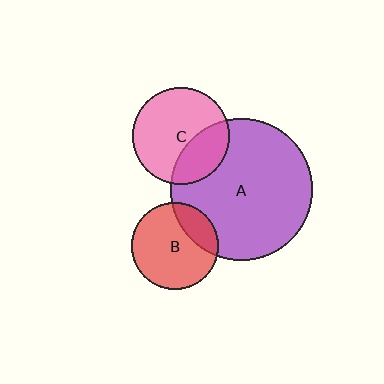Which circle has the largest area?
Circle A (purple).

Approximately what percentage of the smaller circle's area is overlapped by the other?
Approximately 20%.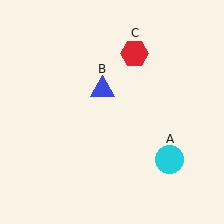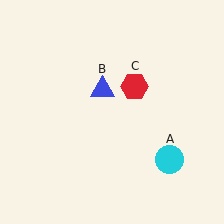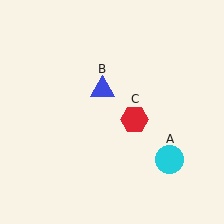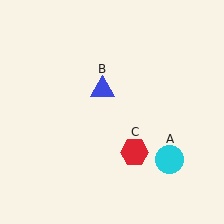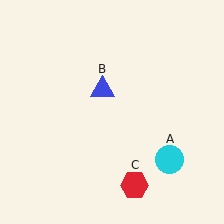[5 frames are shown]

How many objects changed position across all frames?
1 object changed position: red hexagon (object C).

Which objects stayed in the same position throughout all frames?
Cyan circle (object A) and blue triangle (object B) remained stationary.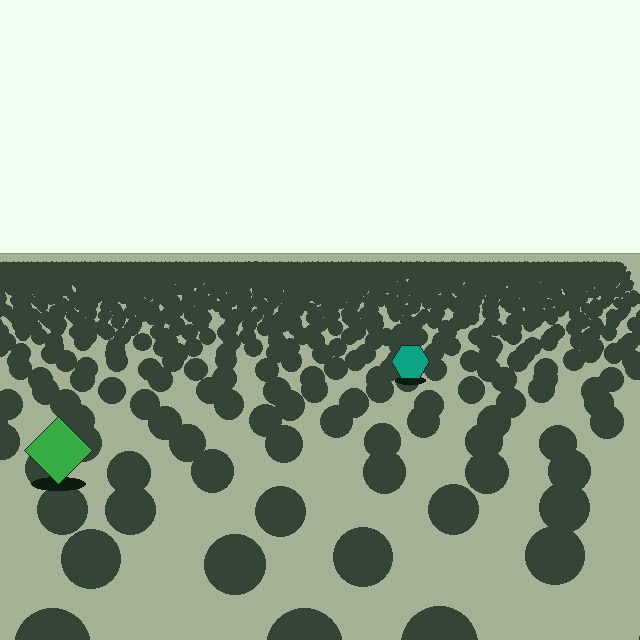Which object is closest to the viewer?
The green diamond is closest. The texture marks near it are larger and more spread out.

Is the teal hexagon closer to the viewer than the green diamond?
No. The green diamond is closer — you can tell from the texture gradient: the ground texture is coarser near it.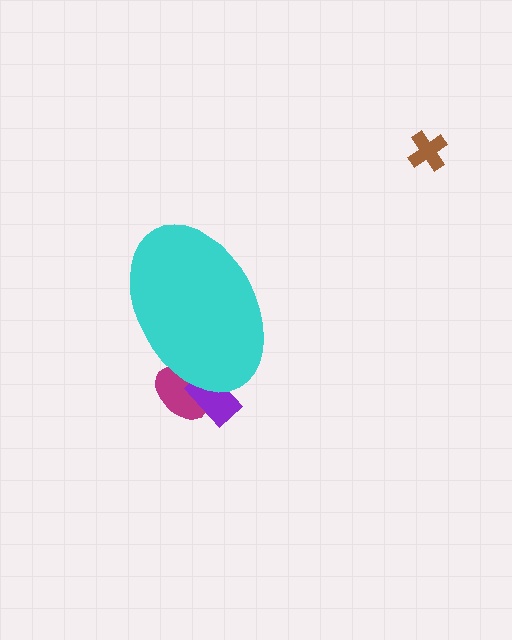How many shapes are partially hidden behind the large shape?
2 shapes are partially hidden.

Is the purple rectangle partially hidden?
Yes, the purple rectangle is partially hidden behind the cyan ellipse.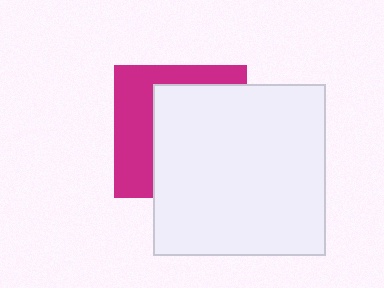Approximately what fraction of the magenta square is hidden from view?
Roughly 61% of the magenta square is hidden behind the white square.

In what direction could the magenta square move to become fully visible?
The magenta square could move left. That would shift it out from behind the white square entirely.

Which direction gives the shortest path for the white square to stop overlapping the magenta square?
Moving right gives the shortest separation.